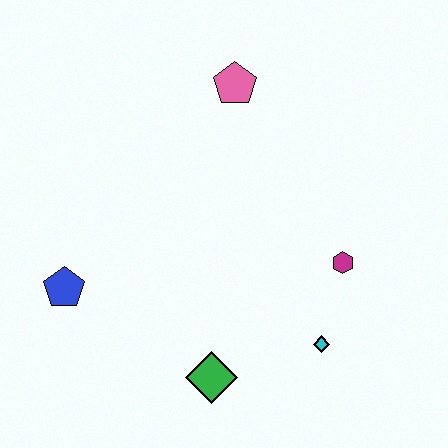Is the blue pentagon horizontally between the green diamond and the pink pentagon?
No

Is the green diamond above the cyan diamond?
No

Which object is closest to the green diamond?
The cyan diamond is closest to the green diamond.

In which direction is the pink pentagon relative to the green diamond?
The pink pentagon is above the green diamond.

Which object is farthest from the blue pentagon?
The magenta hexagon is farthest from the blue pentagon.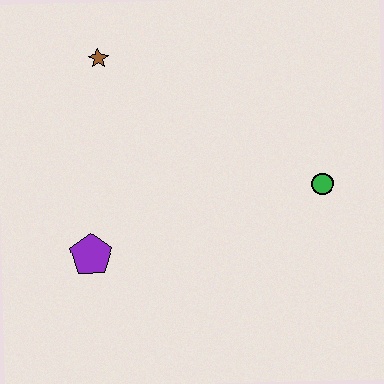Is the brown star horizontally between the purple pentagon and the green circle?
Yes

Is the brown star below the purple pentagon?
No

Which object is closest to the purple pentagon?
The brown star is closest to the purple pentagon.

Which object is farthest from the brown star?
The green circle is farthest from the brown star.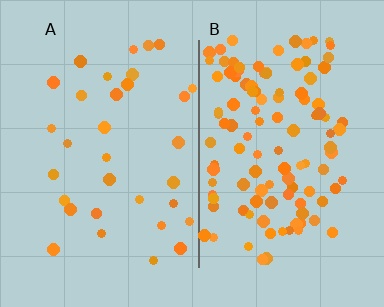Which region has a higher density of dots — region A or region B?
B (the right).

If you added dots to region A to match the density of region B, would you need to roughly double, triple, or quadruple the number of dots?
Approximately quadruple.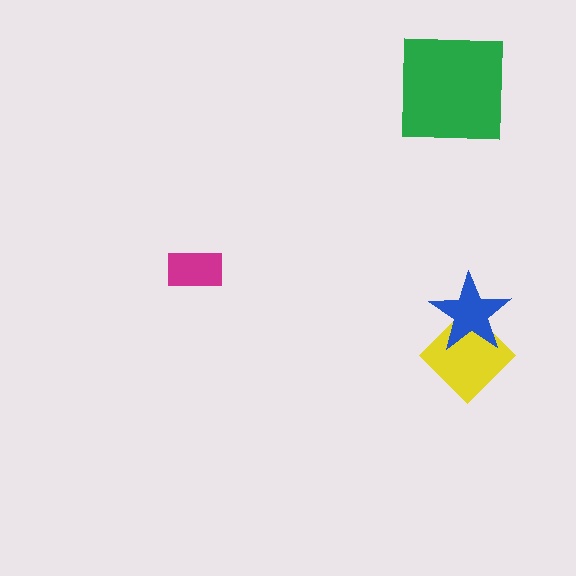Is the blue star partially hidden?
No, no other shape covers it.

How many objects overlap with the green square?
0 objects overlap with the green square.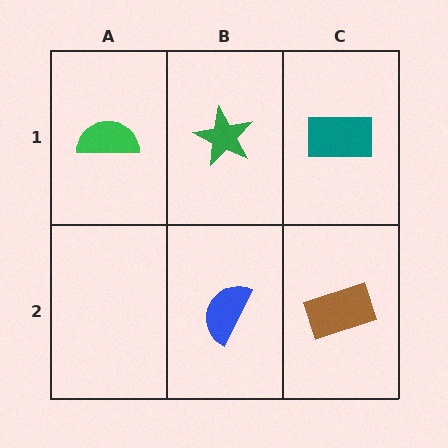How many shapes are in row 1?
3 shapes.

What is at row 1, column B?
A green star.